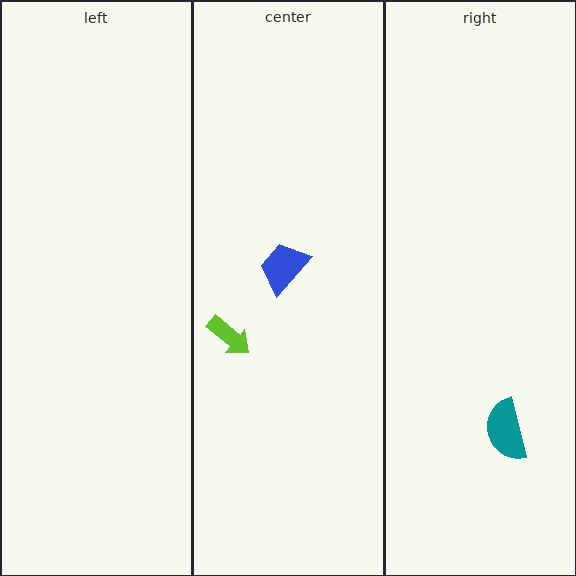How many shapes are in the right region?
1.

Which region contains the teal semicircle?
The right region.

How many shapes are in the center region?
2.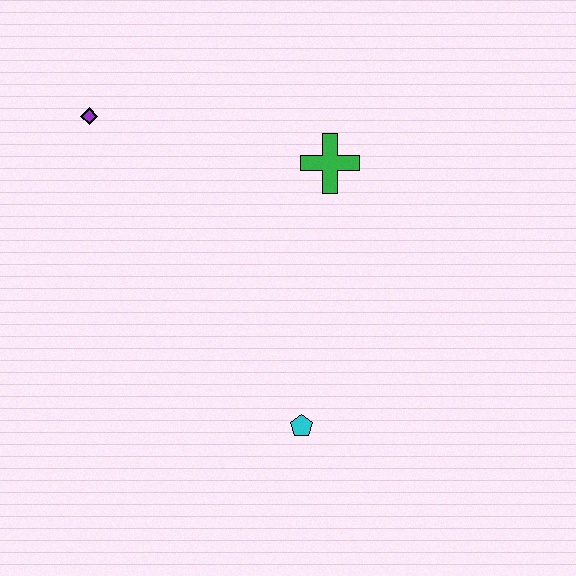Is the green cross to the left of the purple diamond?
No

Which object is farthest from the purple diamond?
The cyan pentagon is farthest from the purple diamond.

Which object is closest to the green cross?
The purple diamond is closest to the green cross.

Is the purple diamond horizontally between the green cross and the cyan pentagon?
No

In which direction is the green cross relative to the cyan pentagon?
The green cross is above the cyan pentagon.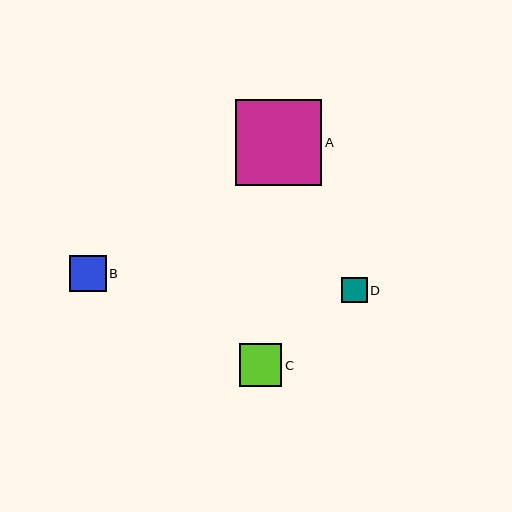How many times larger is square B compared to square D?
Square B is approximately 1.4 times the size of square D.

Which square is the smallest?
Square D is the smallest with a size of approximately 26 pixels.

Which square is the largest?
Square A is the largest with a size of approximately 86 pixels.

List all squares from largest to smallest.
From largest to smallest: A, C, B, D.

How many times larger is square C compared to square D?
Square C is approximately 1.6 times the size of square D.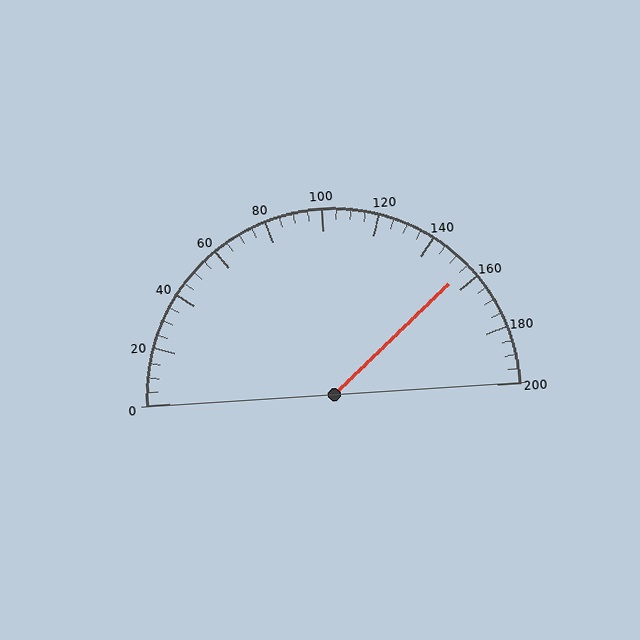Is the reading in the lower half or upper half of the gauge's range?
The reading is in the upper half of the range (0 to 200).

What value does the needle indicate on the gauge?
The needle indicates approximately 155.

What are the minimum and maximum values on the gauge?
The gauge ranges from 0 to 200.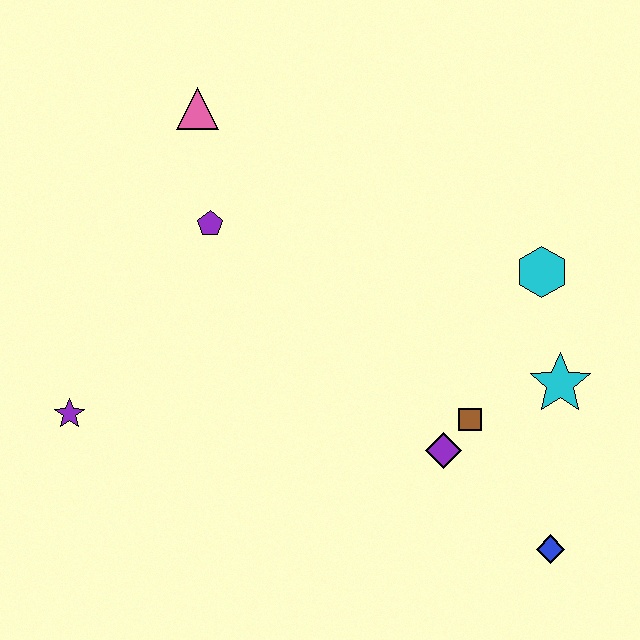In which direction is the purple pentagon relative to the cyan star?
The purple pentagon is to the left of the cyan star.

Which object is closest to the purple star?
The purple pentagon is closest to the purple star.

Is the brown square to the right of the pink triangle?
Yes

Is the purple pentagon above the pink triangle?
No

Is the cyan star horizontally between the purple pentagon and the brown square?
No